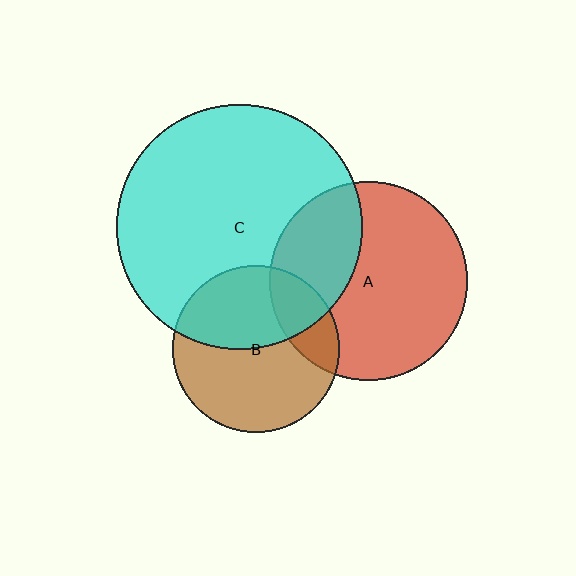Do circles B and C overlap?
Yes.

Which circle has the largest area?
Circle C (cyan).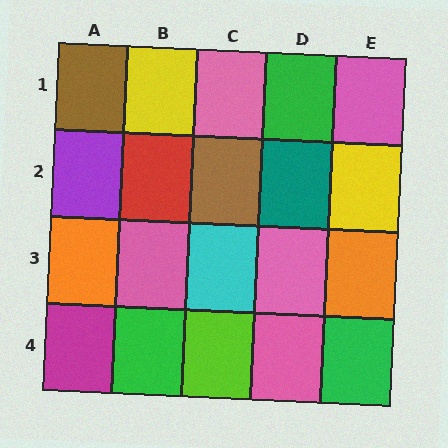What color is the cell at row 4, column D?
Pink.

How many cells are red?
1 cell is red.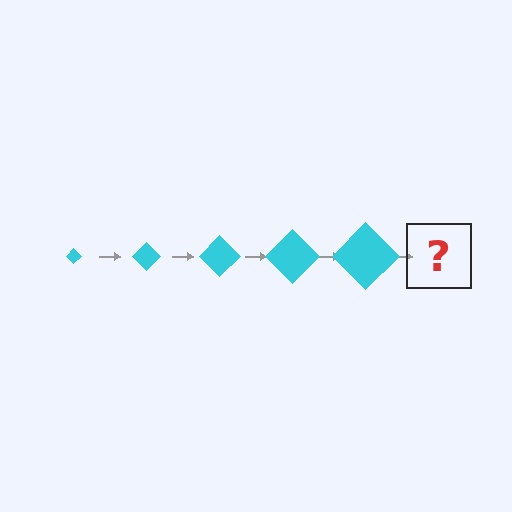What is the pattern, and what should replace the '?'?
The pattern is that the diamond gets progressively larger each step. The '?' should be a cyan diamond, larger than the previous one.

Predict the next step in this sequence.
The next step is a cyan diamond, larger than the previous one.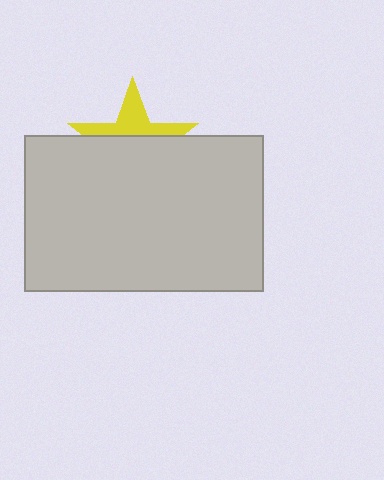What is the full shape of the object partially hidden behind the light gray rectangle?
The partially hidden object is a yellow star.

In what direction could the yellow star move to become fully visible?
The yellow star could move up. That would shift it out from behind the light gray rectangle entirely.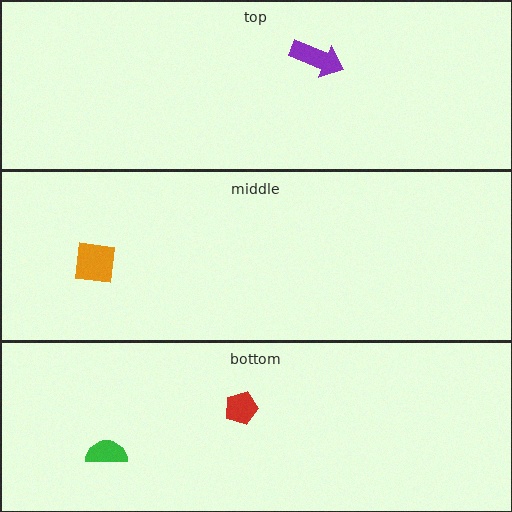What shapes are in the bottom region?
The green semicircle, the red pentagon.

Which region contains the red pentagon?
The bottom region.